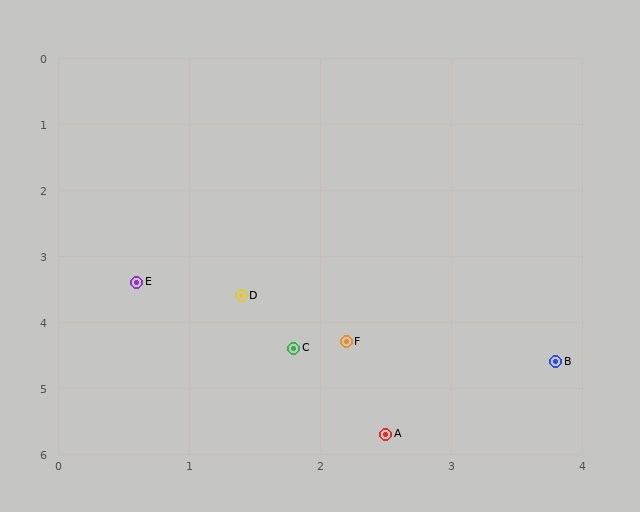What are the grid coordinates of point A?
Point A is at approximately (2.5, 5.7).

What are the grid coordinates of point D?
Point D is at approximately (1.4, 3.6).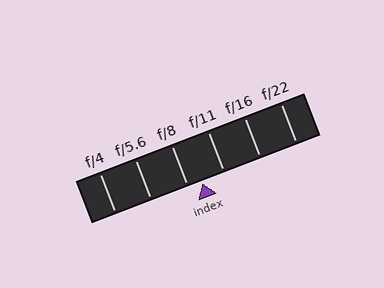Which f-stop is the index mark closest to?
The index mark is closest to f/8.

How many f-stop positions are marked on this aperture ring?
There are 6 f-stop positions marked.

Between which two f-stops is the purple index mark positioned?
The index mark is between f/8 and f/11.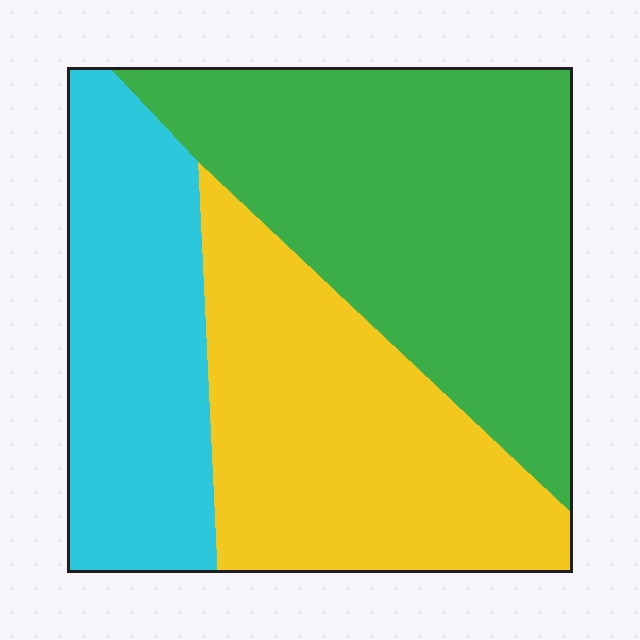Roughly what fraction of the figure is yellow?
Yellow covers around 35% of the figure.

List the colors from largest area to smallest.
From largest to smallest: green, yellow, cyan.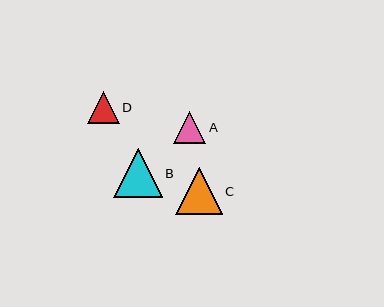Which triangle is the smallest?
Triangle D is the smallest with a size of approximately 32 pixels.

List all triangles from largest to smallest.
From largest to smallest: B, C, A, D.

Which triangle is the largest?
Triangle B is the largest with a size of approximately 49 pixels.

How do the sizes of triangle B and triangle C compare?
Triangle B and triangle C are approximately the same size.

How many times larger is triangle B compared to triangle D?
Triangle B is approximately 1.5 times the size of triangle D.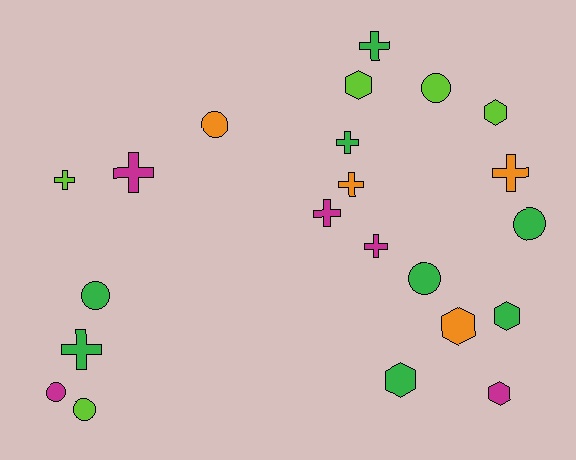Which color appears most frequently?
Green, with 8 objects.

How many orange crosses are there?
There are 2 orange crosses.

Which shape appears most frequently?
Cross, with 9 objects.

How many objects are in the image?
There are 22 objects.